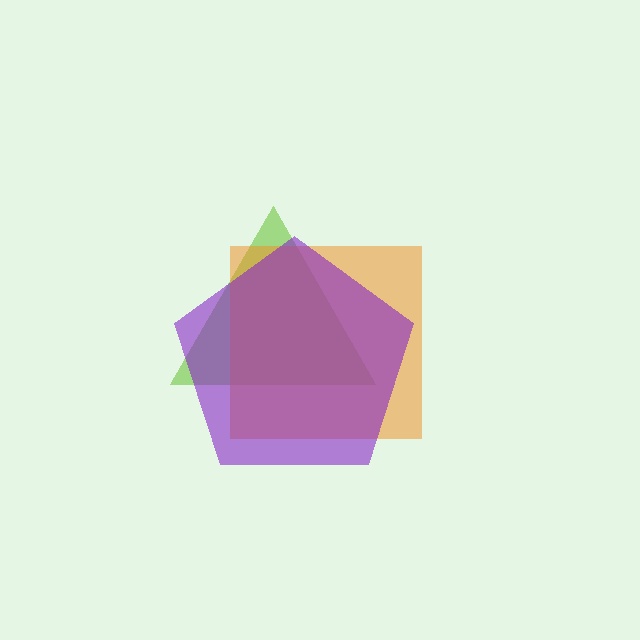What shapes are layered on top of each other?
The layered shapes are: a lime triangle, an orange square, a purple pentagon.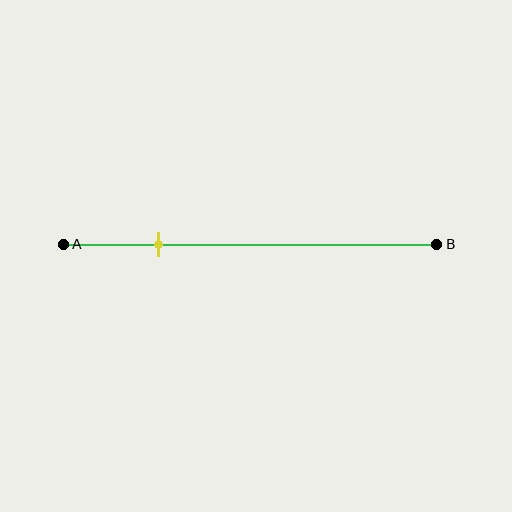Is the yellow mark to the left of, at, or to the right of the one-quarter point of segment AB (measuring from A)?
The yellow mark is approximately at the one-quarter point of segment AB.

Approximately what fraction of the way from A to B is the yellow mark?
The yellow mark is approximately 25% of the way from A to B.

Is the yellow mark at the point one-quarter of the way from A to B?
Yes, the mark is approximately at the one-quarter point.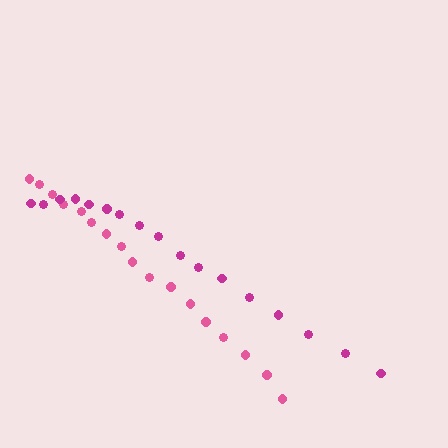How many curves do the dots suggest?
There are 2 distinct paths.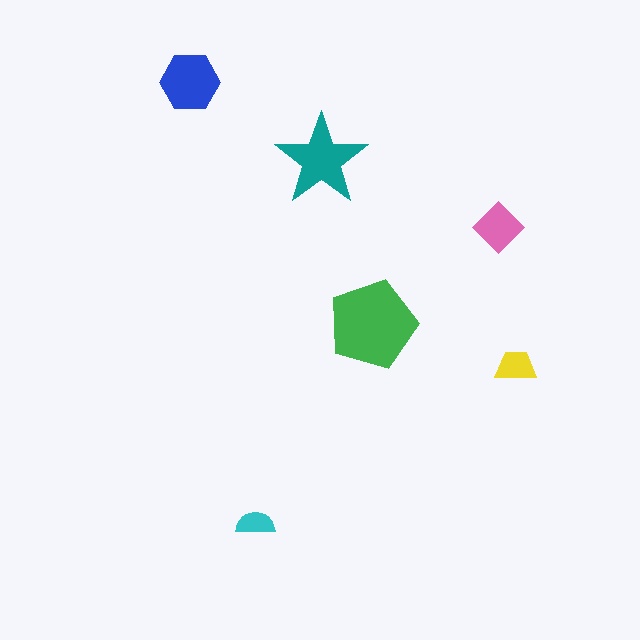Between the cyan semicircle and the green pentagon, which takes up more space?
The green pentagon.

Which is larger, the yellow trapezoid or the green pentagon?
The green pentagon.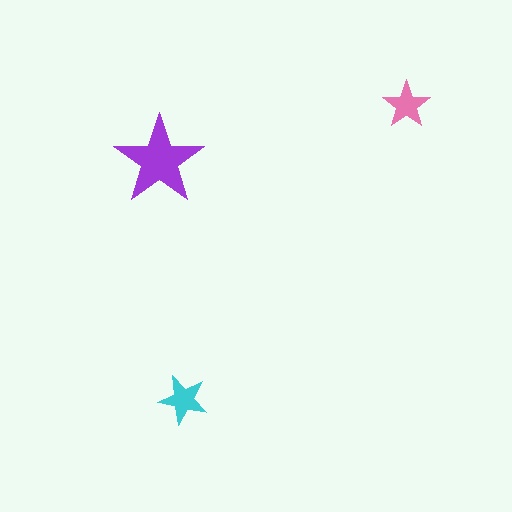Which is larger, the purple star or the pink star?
The purple one.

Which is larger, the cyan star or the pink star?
The cyan one.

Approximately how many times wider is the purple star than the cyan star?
About 2 times wider.